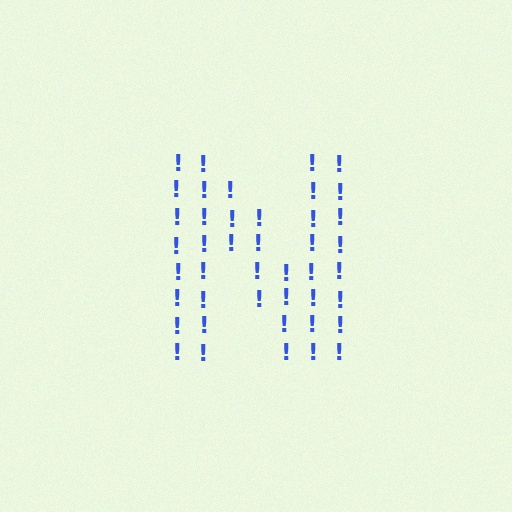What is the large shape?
The large shape is the letter N.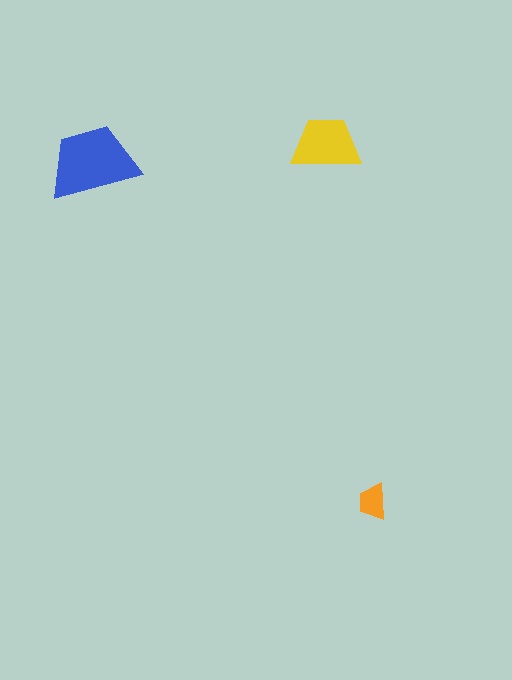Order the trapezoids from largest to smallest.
the blue one, the yellow one, the orange one.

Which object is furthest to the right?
The orange trapezoid is rightmost.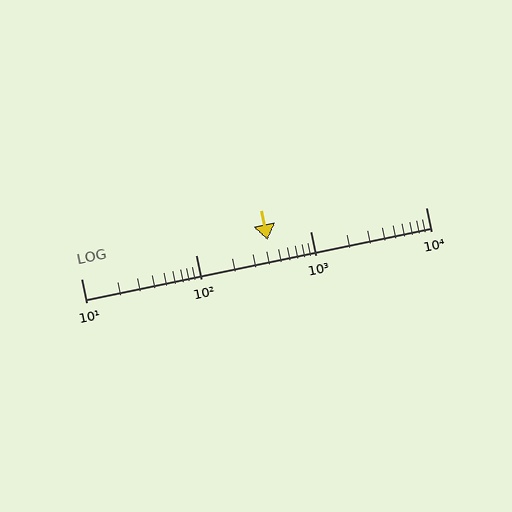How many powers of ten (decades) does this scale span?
The scale spans 3 decades, from 10 to 10000.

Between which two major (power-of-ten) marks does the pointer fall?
The pointer is between 100 and 1000.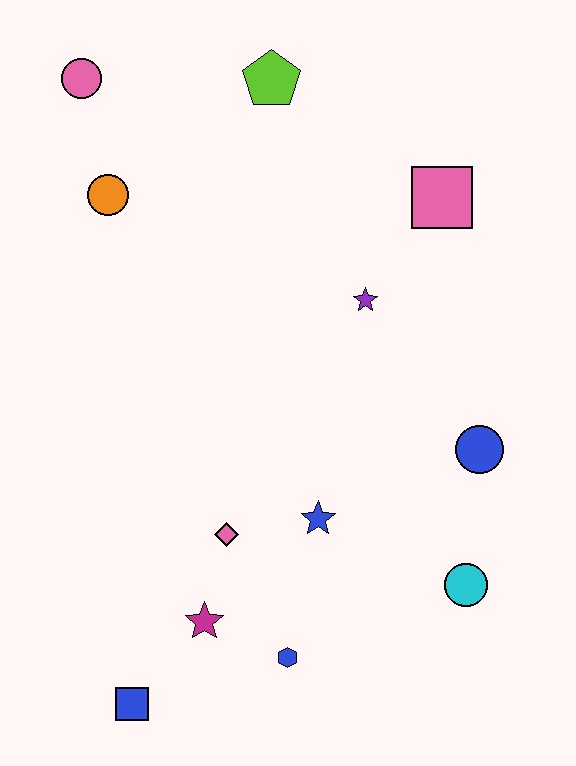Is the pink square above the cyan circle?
Yes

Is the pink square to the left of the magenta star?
No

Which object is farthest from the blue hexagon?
The pink circle is farthest from the blue hexagon.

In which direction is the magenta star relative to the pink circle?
The magenta star is below the pink circle.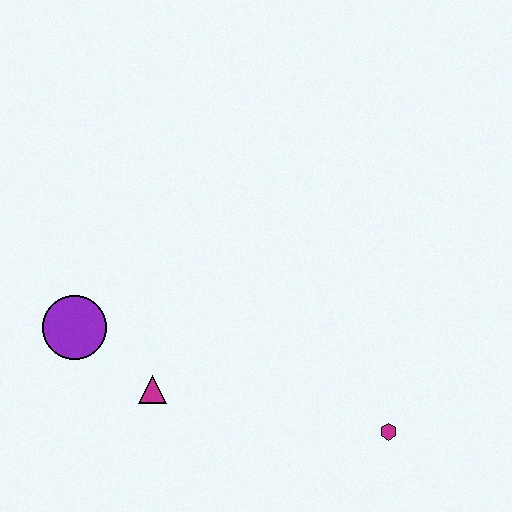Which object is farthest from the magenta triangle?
The magenta hexagon is farthest from the magenta triangle.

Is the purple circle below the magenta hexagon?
No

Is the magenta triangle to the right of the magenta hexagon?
No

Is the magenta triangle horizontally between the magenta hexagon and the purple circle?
Yes